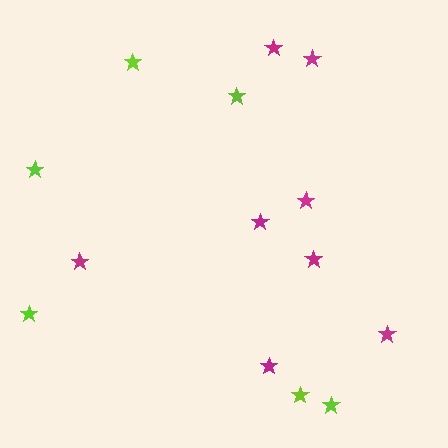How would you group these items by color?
There are 2 groups: one group of lime stars (6) and one group of magenta stars (8).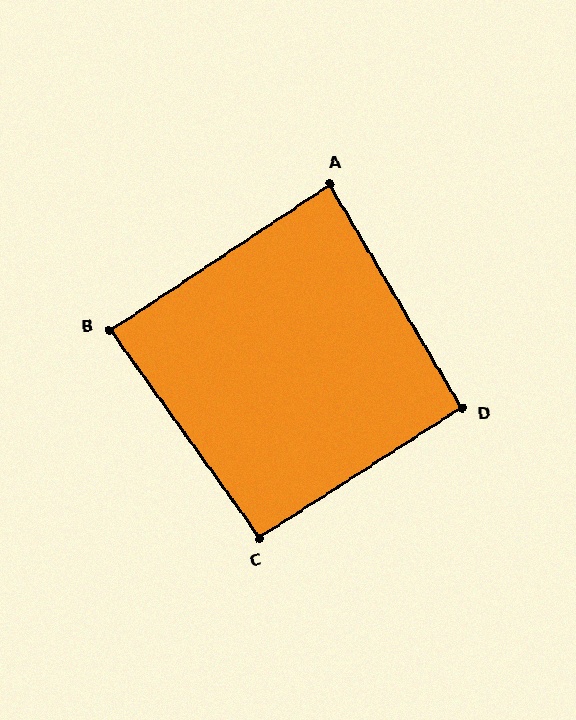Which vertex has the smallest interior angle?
A, at approximately 87 degrees.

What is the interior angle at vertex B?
Approximately 88 degrees (approximately right).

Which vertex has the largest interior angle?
C, at approximately 93 degrees.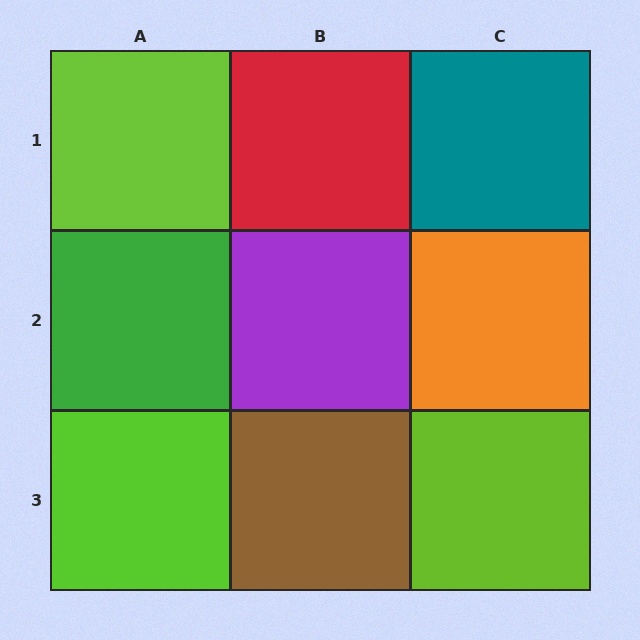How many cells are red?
1 cell is red.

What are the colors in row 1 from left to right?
Lime, red, teal.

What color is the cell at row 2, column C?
Orange.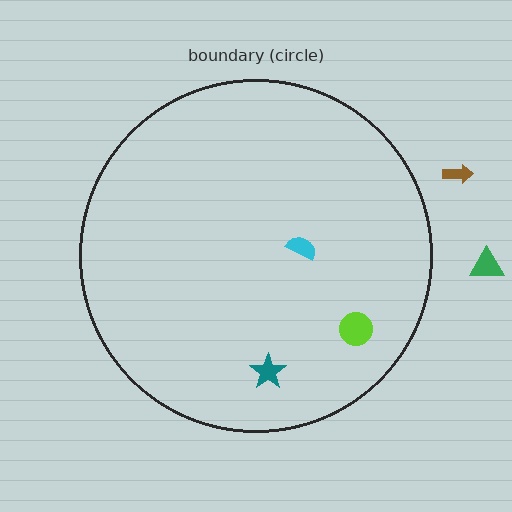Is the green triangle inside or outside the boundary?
Outside.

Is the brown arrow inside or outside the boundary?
Outside.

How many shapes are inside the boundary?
3 inside, 2 outside.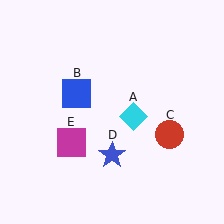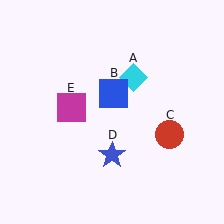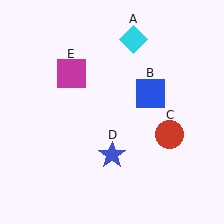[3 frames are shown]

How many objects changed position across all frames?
3 objects changed position: cyan diamond (object A), blue square (object B), magenta square (object E).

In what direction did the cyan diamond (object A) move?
The cyan diamond (object A) moved up.